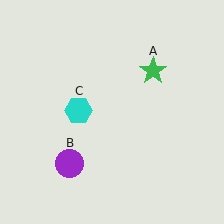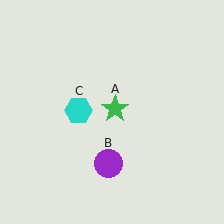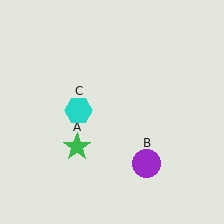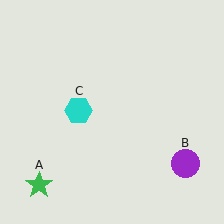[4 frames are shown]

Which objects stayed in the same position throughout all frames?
Cyan hexagon (object C) remained stationary.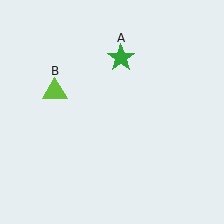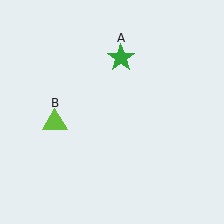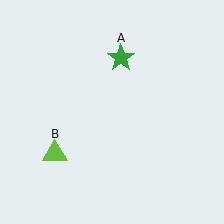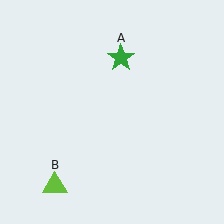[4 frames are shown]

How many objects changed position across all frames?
1 object changed position: lime triangle (object B).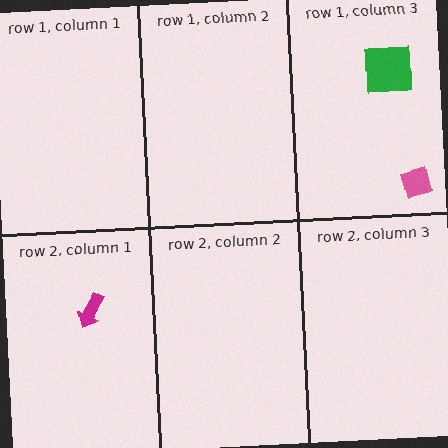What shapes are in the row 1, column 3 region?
The green square, the pink square.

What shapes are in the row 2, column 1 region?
The magenta arrow.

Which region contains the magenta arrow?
The row 2, column 1 region.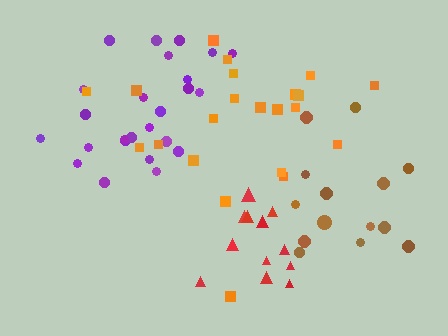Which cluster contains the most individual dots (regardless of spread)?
Purple (25).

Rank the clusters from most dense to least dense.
red, brown, purple, orange.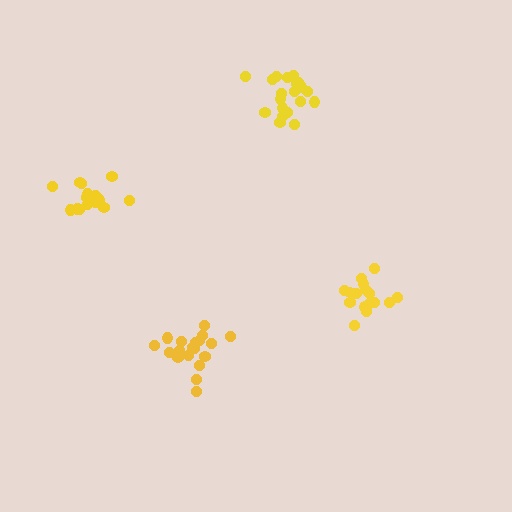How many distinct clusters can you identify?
There are 4 distinct clusters.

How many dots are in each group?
Group 1: 16 dots, Group 2: 20 dots, Group 3: 20 dots, Group 4: 17 dots (73 total).